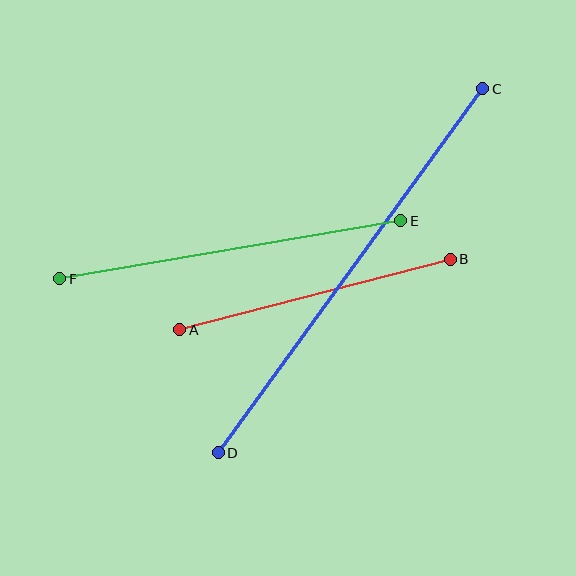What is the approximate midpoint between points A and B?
The midpoint is at approximately (315, 295) pixels.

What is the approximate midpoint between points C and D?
The midpoint is at approximately (350, 271) pixels.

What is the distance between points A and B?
The distance is approximately 280 pixels.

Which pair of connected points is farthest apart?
Points C and D are farthest apart.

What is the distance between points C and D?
The distance is approximately 450 pixels.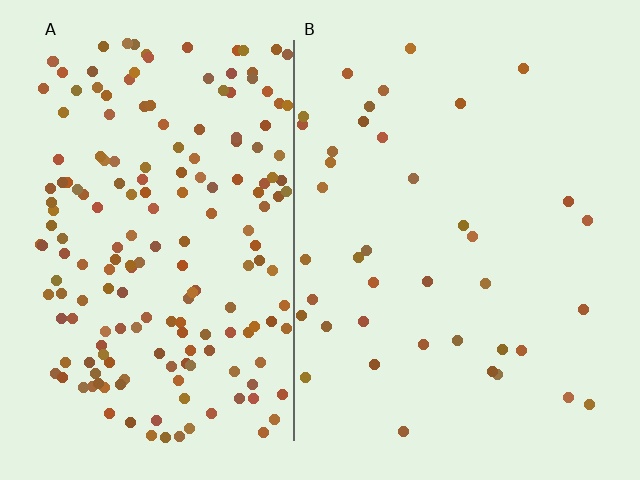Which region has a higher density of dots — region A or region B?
A (the left).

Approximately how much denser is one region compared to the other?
Approximately 4.8× — region A over region B.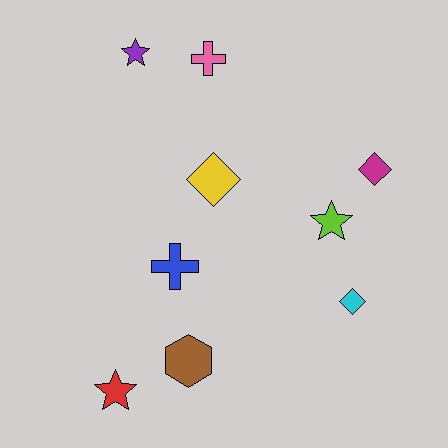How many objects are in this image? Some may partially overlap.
There are 9 objects.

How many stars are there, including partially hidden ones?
There are 3 stars.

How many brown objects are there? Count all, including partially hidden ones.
There is 1 brown object.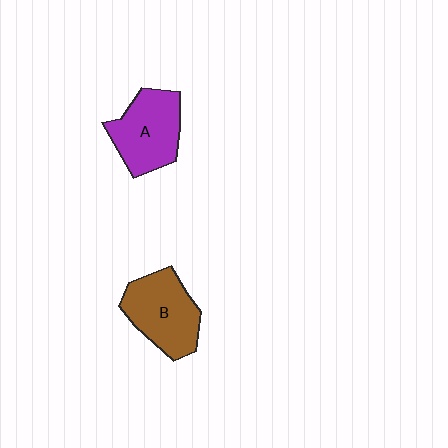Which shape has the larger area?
Shape B (brown).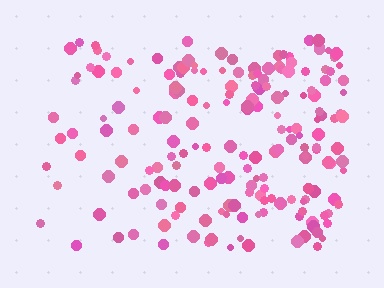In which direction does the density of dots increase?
From left to right, with the right side densest.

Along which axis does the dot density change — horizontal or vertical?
Horizontal.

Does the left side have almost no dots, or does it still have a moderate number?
Still a moderate number, just noticeably fewer than the right.